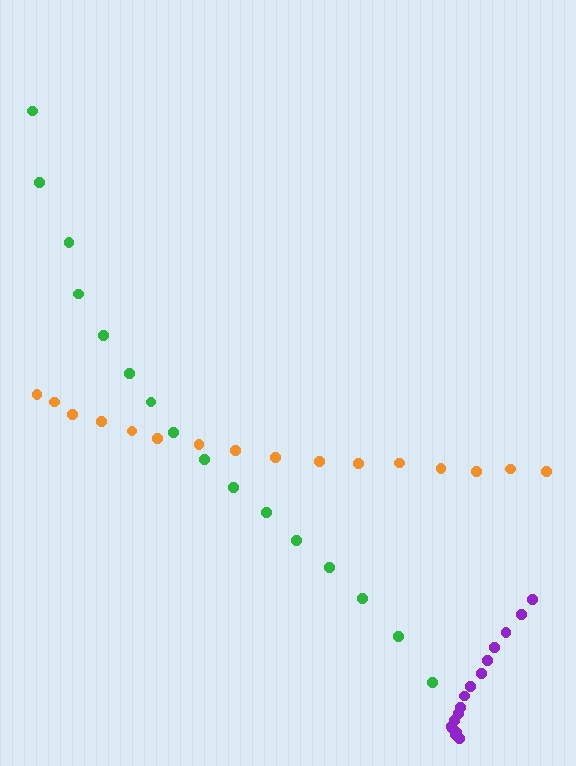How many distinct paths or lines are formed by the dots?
There are 3 distinct paths.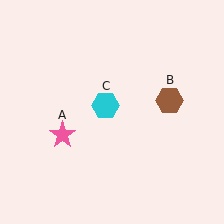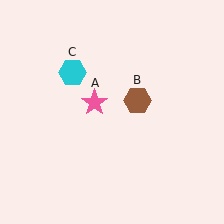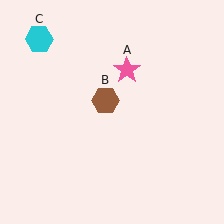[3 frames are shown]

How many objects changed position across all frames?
3 objects changed position: pink star (object A), brown hexagon (object B), cyan hexagon (object C).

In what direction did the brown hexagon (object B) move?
The brown hexagon (object B) moved left.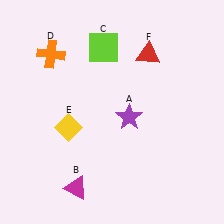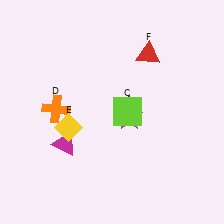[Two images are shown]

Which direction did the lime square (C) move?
The lime square (C) moved down.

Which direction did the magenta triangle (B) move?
The magenta triangle (B) moved up.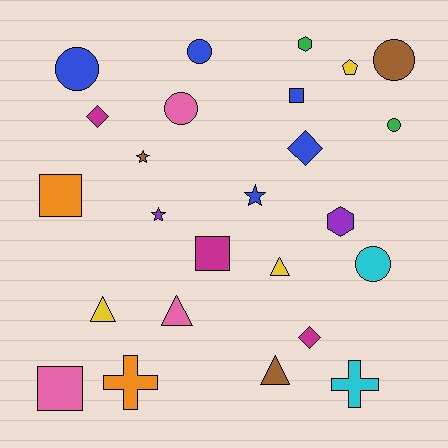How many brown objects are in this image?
There are 3 brown objects.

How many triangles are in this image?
There are 4 triangles.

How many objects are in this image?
There are 25 objects.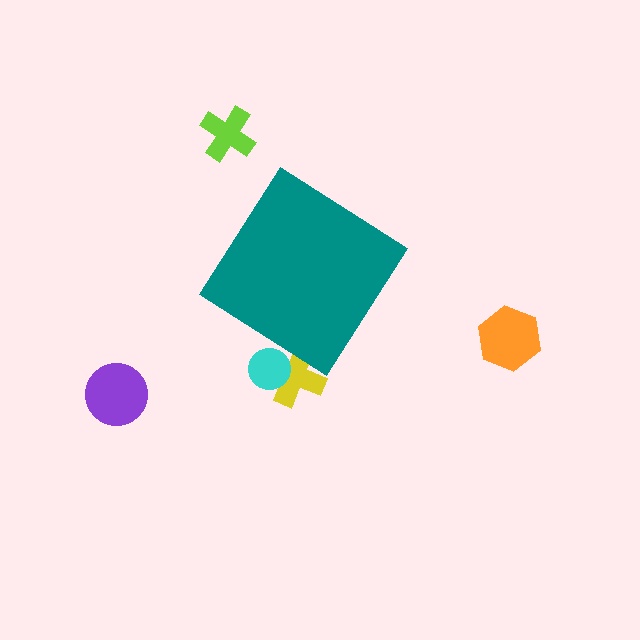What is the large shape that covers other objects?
A teal diamond.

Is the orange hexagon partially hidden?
No, the orange hexagon is fully visible.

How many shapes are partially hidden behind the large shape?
2 shapes are partially hidden.